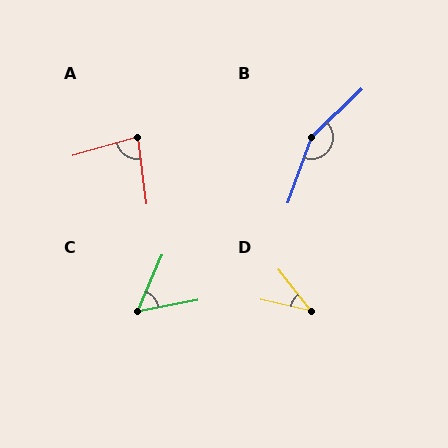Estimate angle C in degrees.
Approximately 56 degrees.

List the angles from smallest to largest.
D (39°), C (56°), A (81°), B (154°).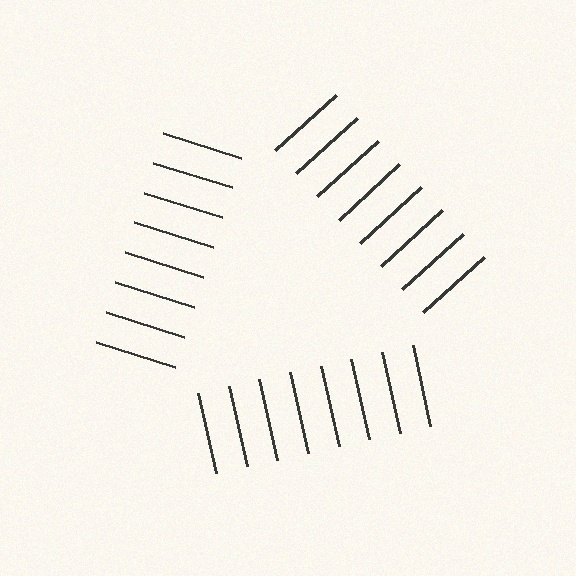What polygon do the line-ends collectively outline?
An illusory triangle — the line segments terminate on its edges but no continuous stroke is drawn.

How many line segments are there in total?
24 — 8 along each of the 3 edges.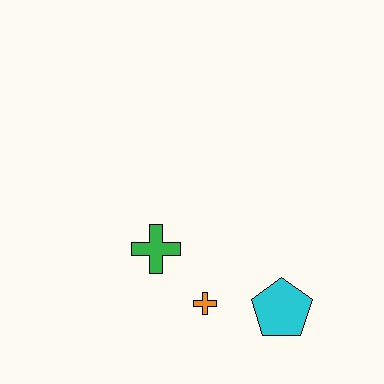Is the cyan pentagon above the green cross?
No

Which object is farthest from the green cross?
The cyan pentagon is farthest from the green cross.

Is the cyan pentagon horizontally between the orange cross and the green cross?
No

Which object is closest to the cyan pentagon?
The orange cross is closest to the cyan pentagon.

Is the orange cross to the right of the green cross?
Yes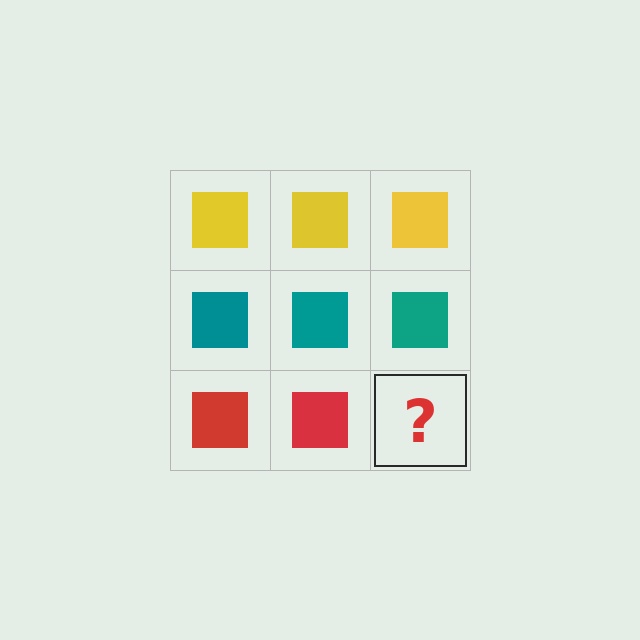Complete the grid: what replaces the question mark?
The question mark should be replaced with a red square.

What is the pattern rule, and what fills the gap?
The rule is that each row has a consistent color. The gap should be filled with a red square.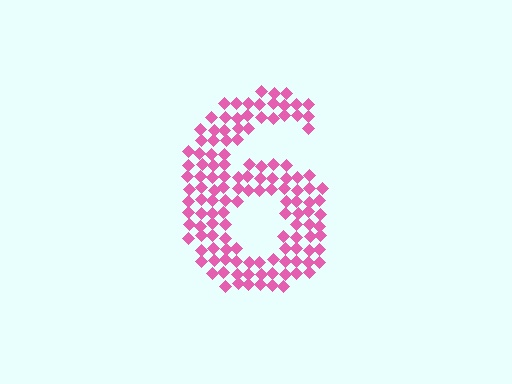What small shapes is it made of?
It is made of small diamonds.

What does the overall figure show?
The overall figure shows the digit 6.